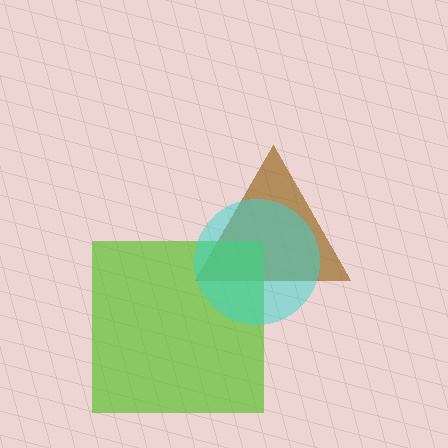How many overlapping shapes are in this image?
There are 3 overlapping shapes in the image.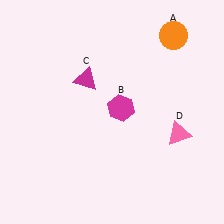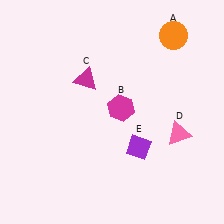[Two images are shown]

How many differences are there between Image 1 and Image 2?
There is 1 difference between the two images.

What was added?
A purple diamond (E) was added in Image 2.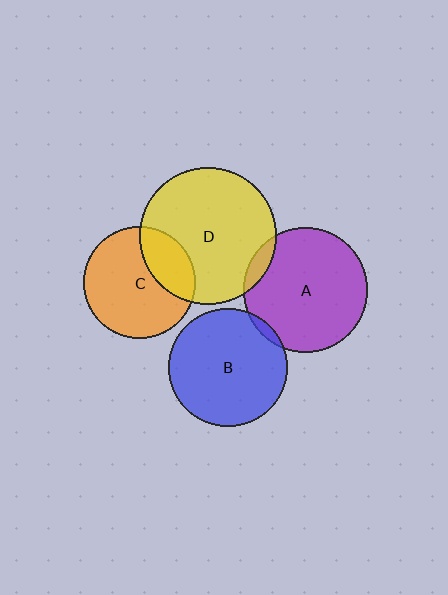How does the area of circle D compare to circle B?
Approximately 1.3 times.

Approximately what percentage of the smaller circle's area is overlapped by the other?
Approximately 5%.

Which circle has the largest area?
Circle D (yellow).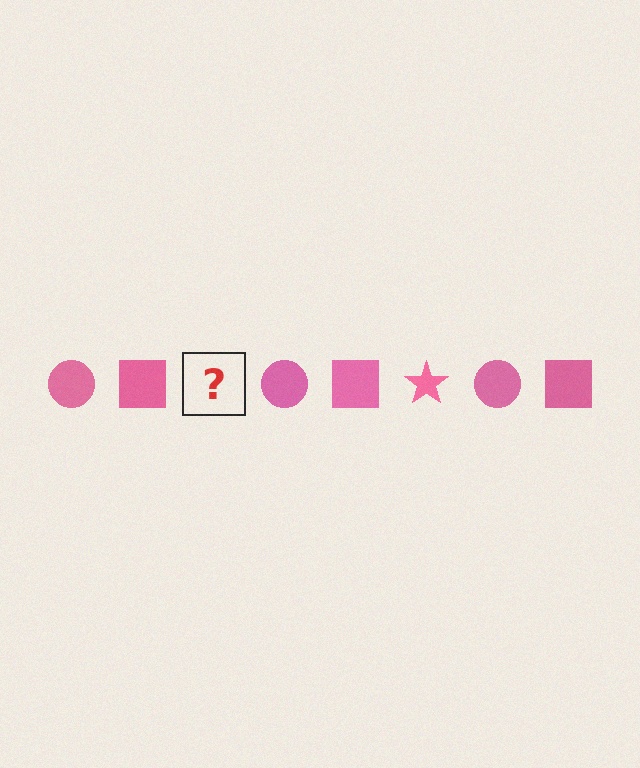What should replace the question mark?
The question mark should be replaced with a pink star.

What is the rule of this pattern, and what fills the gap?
The rule is that the pattern cycles through circle, square, star shapes in pink. The gap should be filled with a pink star.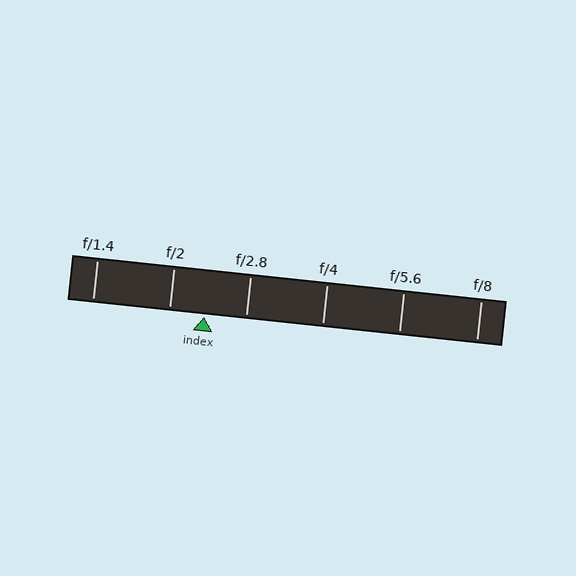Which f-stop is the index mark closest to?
The index mark is closest to f/2.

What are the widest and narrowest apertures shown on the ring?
The widest aperture shown is f/1.4 and the narrowest is f/8.